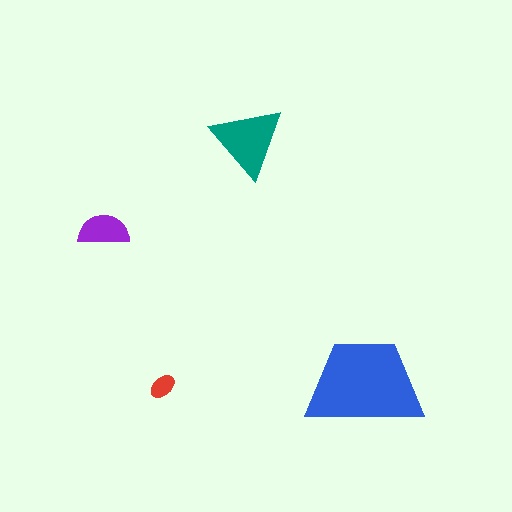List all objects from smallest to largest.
The red ellipse, the purple semicircle, the teal triangle, the blue trapezoid.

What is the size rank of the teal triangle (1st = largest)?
2nd.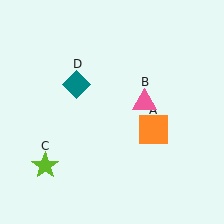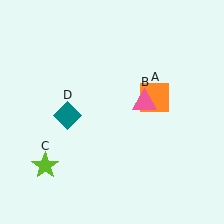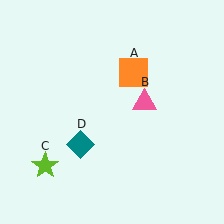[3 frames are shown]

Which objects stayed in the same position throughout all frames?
Pink triangle (object B) and lime star (object C) remained stationary.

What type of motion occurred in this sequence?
The orange square (object A), teal diamond (object D) rotated counterclockwise around the center of the scene.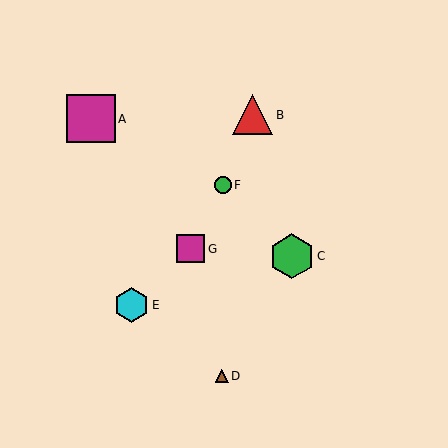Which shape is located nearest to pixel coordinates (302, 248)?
The green hexagon (labeled C) at (292, 256) is nearest to that location.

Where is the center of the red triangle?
The center of the red triangle is at (253, 115).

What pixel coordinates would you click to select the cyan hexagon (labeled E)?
Click at (132, 305) to select the cyan hexagon E.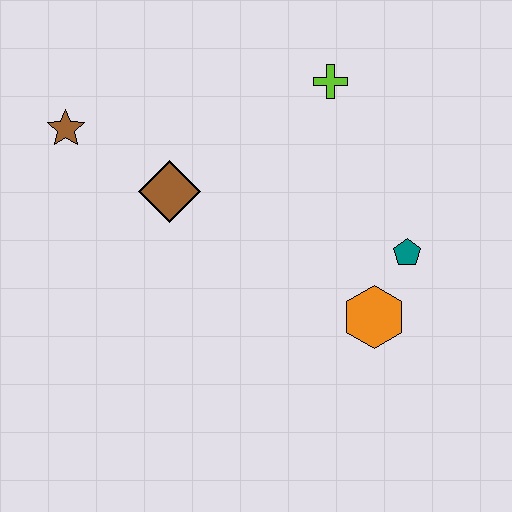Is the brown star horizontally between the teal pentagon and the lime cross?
No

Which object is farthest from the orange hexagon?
The brown star is farthest from the orange hexagon.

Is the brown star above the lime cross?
No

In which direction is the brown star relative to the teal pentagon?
The brown star is to the left of the teal pentagon.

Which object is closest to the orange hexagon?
The teal pentagon is closest to the orange hexagon.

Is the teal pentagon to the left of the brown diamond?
No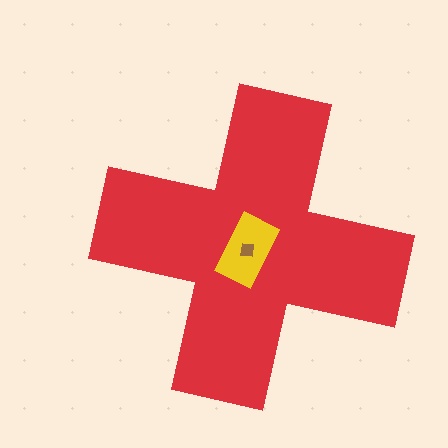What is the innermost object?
The brown square.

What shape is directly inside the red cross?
The yellow rectangle.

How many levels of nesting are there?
3.